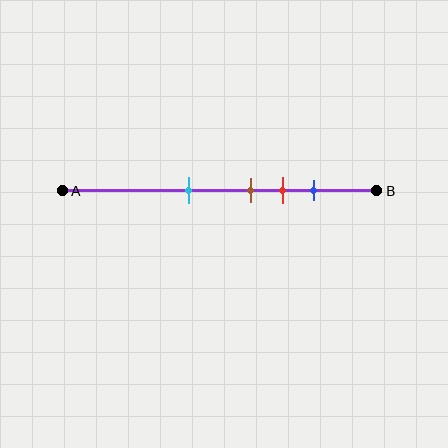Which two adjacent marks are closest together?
The brown and red marks are the closest adjacent pair.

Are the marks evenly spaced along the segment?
No, the marks are not evenly spaced.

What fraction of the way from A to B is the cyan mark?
The cyan mark is approximately 40% (0.4) of the way from A to B.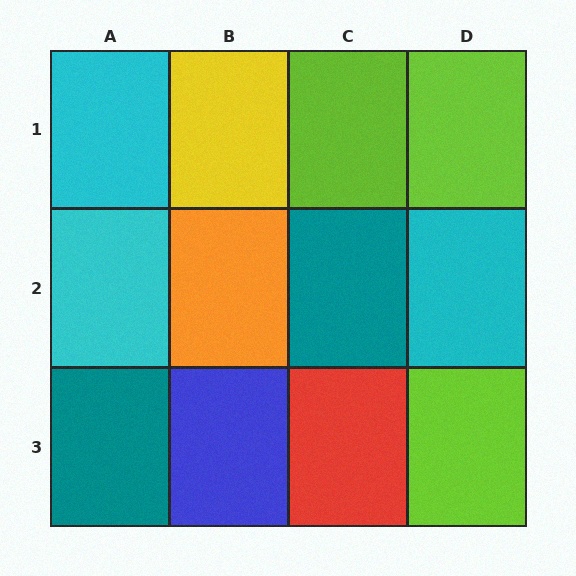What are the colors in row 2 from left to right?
Cyan, orange, teal, cyan.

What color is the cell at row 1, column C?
Lime.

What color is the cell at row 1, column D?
Lime.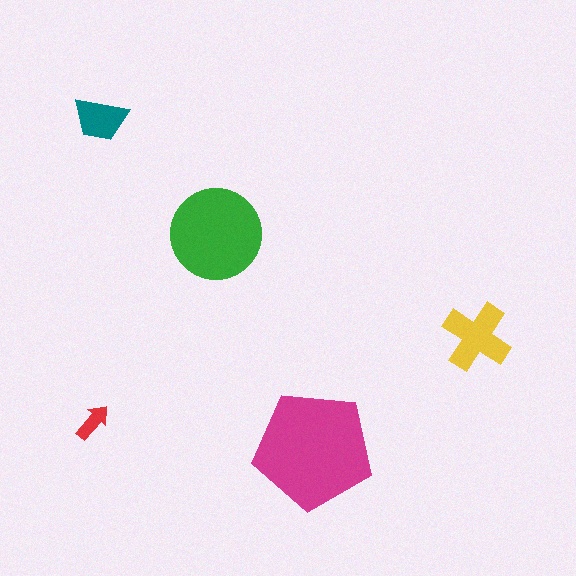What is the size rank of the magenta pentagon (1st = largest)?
1st.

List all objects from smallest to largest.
The red arrow, the teal trapezoid, the yellow cross, the green circle, the magenta pentagon.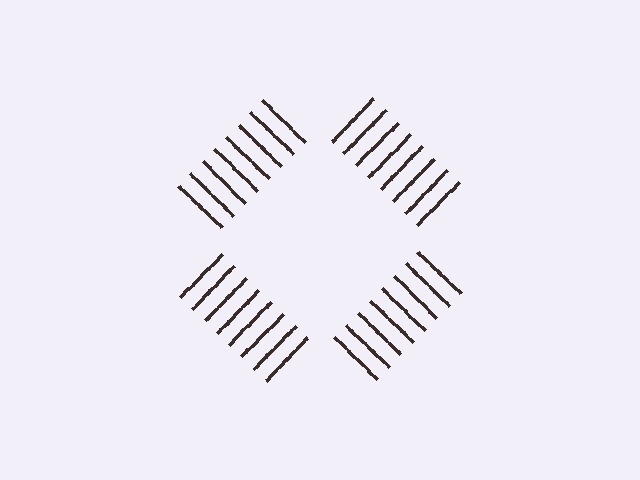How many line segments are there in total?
32 — 8 along each of the 4 edges.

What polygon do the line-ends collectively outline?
An illusory square — the line segments terminate on its edges but no continuous stroke is drawn.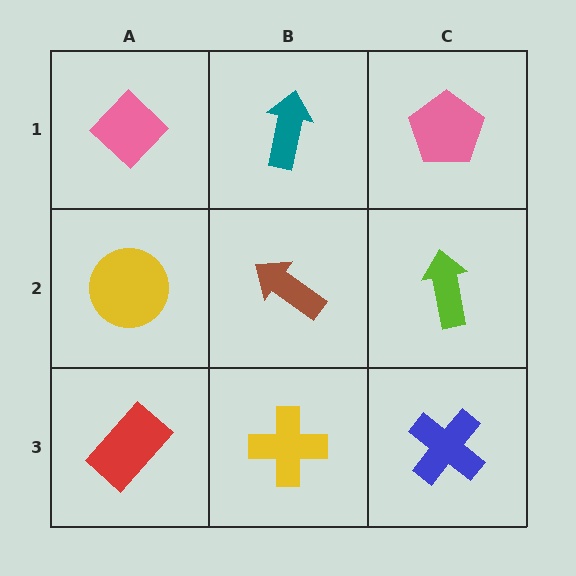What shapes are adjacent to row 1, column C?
A lime arrow (row 2, column C), a teal arrow (row 1, column B).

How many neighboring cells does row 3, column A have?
2.